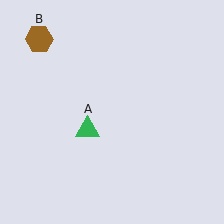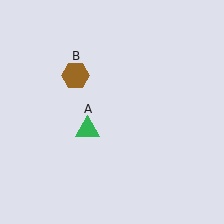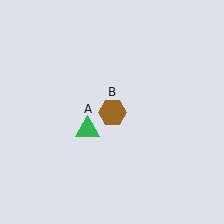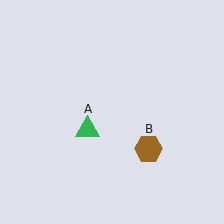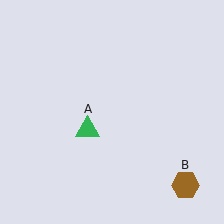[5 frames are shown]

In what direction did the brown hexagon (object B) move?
The brown hexagon (object B) moved down and to the right.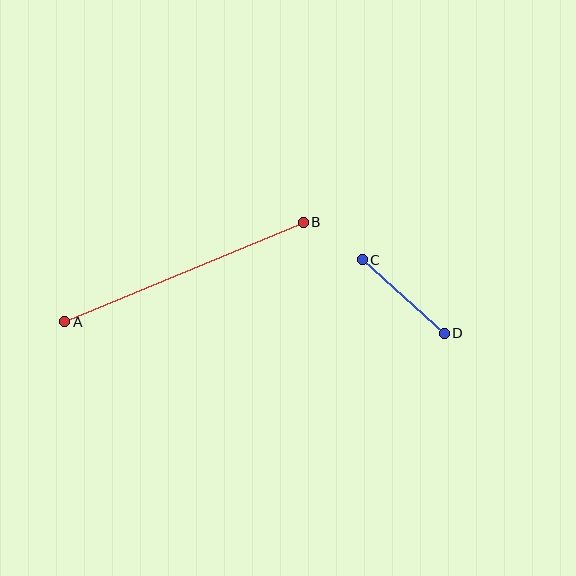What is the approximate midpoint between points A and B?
The midpoint is at approximately (184, 272) pixels.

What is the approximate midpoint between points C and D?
The midpoint is at approximately (403, 297) pixels.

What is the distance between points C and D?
The distance is approximately 110 pixels.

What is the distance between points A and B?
The distance is approximately 258 pixels.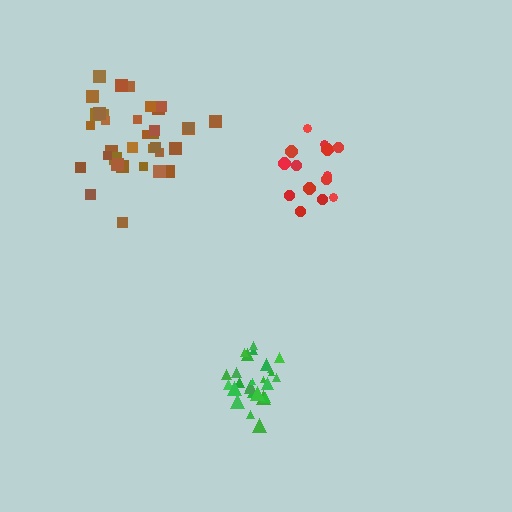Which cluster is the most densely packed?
Green.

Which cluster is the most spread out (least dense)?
Brown.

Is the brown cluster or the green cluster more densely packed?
Green.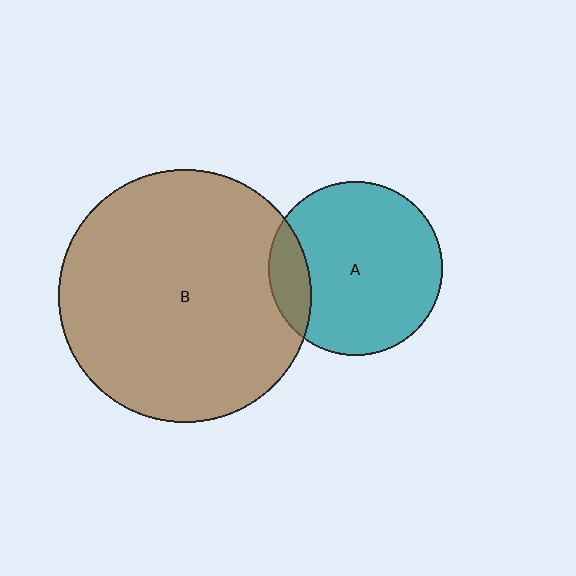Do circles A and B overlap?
Yes.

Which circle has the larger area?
Circle B (brown).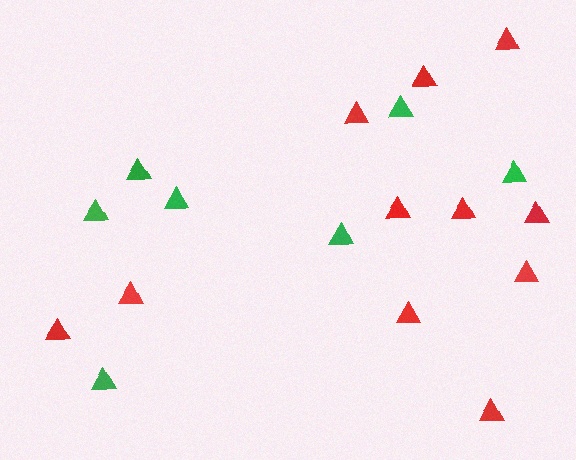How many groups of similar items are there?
There are 2 groups: one group of red triangles (11) and one group of green triangles (7).